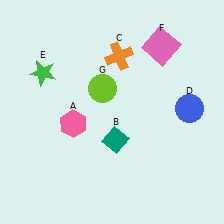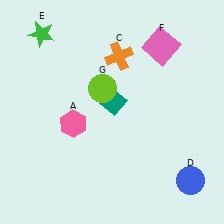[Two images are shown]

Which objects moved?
The objects that moved are: the teal diamond (B), the blue circle (D), the green star (E).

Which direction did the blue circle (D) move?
The blue circle (D) moved down.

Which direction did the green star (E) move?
The green star (E) moved up.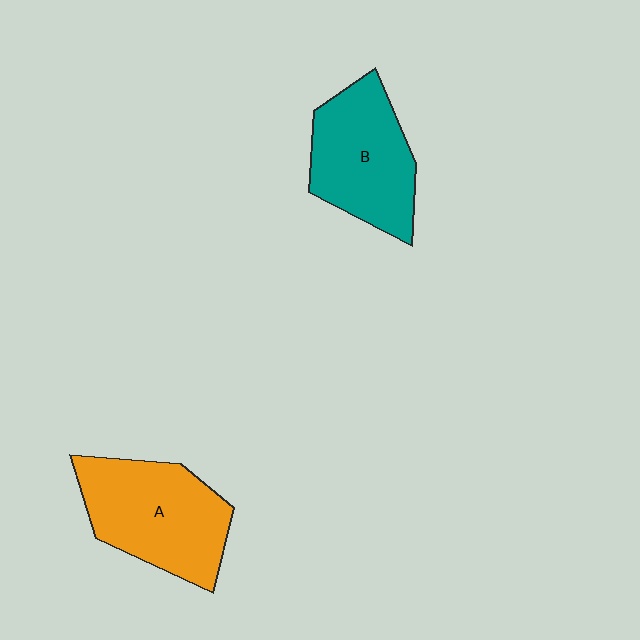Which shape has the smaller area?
Shape B (teal).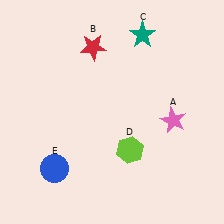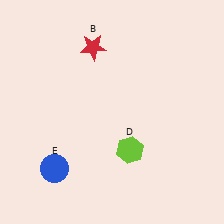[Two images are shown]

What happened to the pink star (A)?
The pink star (A) was removed in Image 2. It was in the bottom-right area of Image 1.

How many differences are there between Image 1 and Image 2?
There are 2 differences between the two images.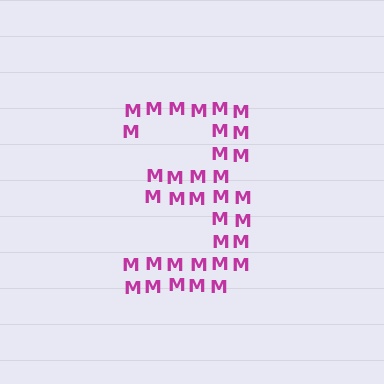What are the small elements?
The small elements are letter M's.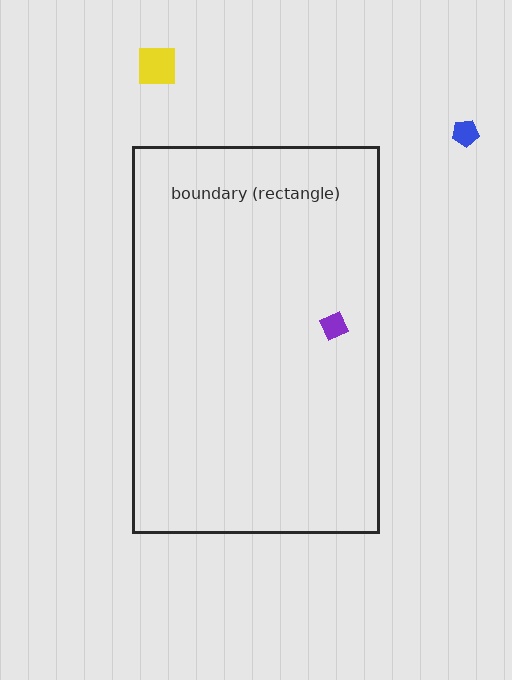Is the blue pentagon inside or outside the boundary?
Outside.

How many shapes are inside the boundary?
1 inside, 2 outside.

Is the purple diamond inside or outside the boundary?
Inside.